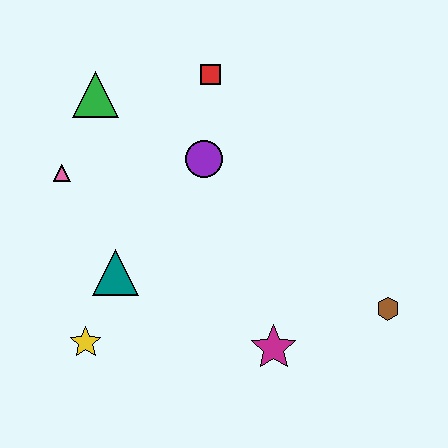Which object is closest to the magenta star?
The brown hexagon is closest to the magenta star.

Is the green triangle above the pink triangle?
Yes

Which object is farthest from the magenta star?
The green triangle is farthest from the magenta star.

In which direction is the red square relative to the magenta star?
The red square is above the magenta star.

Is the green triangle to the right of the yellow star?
Yes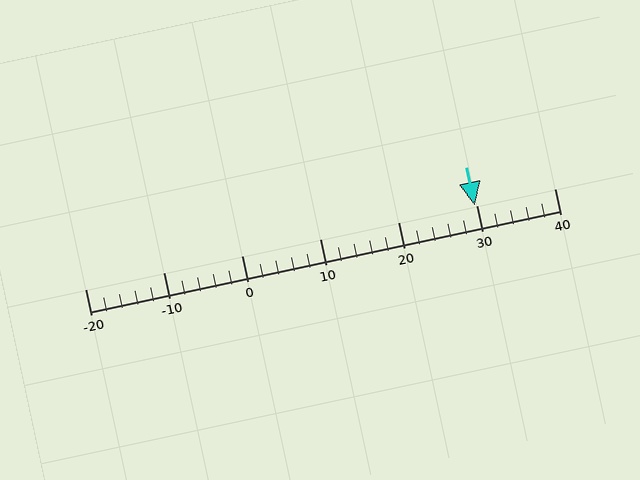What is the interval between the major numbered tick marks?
The major tick marks are spaced 10 units apart.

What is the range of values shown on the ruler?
The ruler shows values from -20 to 40.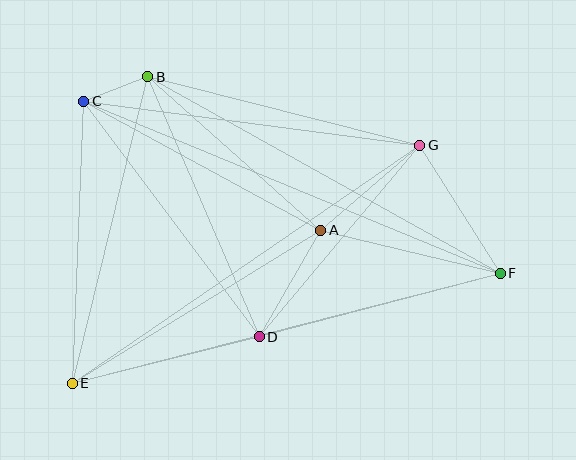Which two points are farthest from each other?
Points C and F are farthest from each other.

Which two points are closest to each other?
Points B and C are closest to each other.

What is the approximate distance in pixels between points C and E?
The distance between C and E is approximately 282 pixels.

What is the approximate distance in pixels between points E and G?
The distance between E and G is approximately 421 pixels.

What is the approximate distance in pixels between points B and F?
The distance between B and F is approximately 403 pixels.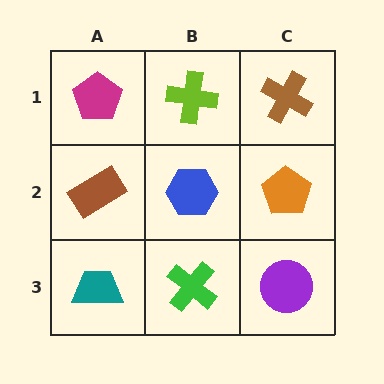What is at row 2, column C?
An orange pentagon.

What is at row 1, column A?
A magenta pentagon.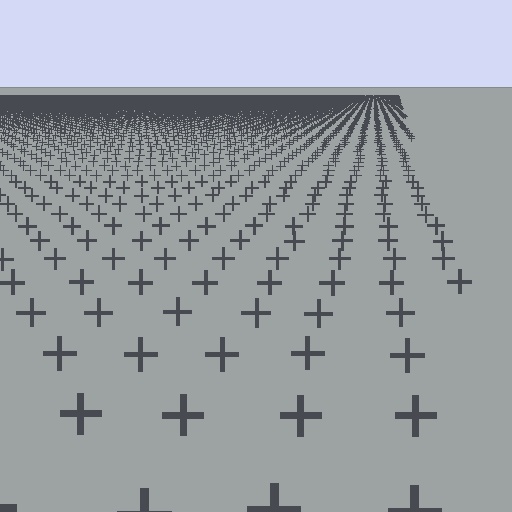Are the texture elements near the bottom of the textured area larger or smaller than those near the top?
Larger. Near the bottom, elements are closer to the viewer and appear at a bigger on-screen size.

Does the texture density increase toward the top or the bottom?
Density increases toward the top.